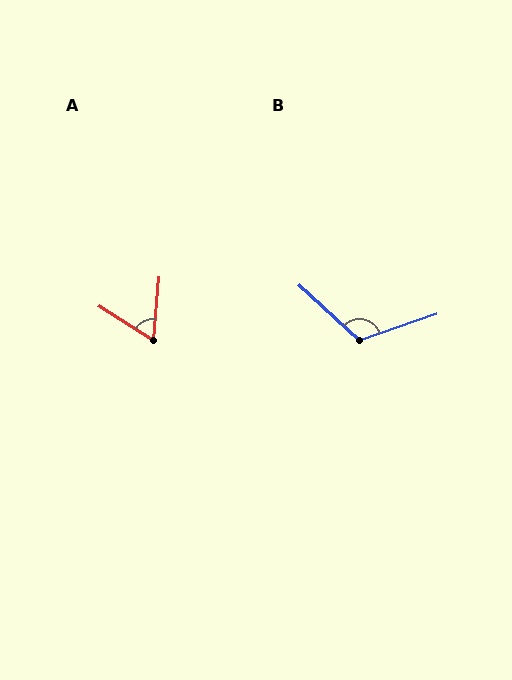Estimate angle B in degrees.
Approximately 118 degrees.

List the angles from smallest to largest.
A (63°), B (118°).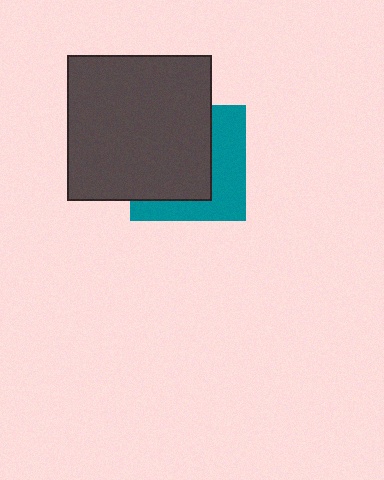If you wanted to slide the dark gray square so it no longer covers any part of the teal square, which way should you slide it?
Slide it toward the upper-left — that is the most direct way to separate the two shapes.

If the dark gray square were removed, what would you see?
You would see the complete teal square.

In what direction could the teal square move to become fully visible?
The teal square could move toward the lower-right. That would shift it out from behind the dark gray square entirely.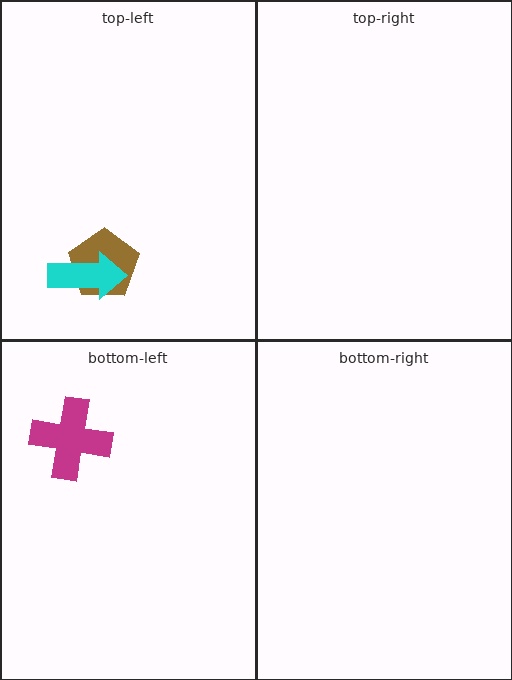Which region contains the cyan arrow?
The top-left region.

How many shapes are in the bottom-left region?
1.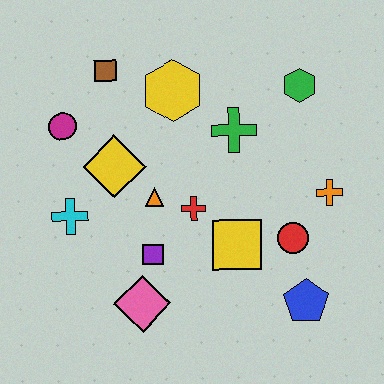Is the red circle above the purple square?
Yes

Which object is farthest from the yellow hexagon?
The blue pentagon is farthest from the yellow hexagon.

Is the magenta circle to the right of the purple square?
No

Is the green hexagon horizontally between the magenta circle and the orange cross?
Yes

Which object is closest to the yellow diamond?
The orange triangle is closest to the yellow diamond.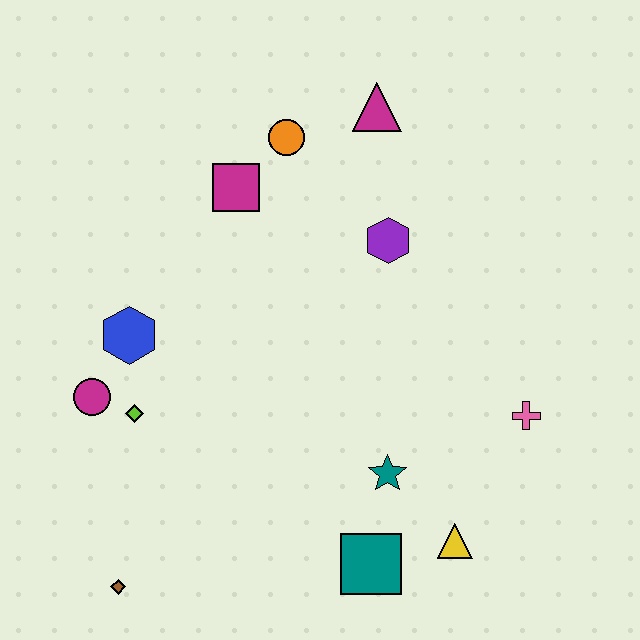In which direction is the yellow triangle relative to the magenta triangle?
The yellow triangle is below the magenta triangle.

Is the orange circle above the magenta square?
Yes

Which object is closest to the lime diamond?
The magenta circle is closest to the lime diamond.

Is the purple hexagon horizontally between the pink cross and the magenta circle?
Yes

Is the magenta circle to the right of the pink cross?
No